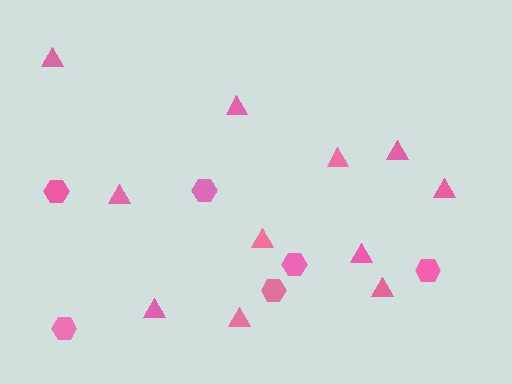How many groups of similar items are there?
There are 2 groups: one group of triangles (11) and one group of hexagons (6).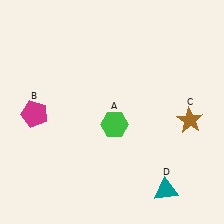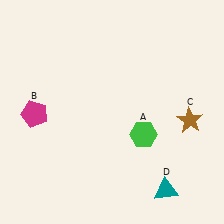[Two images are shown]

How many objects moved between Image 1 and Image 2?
1 object moved between the two images.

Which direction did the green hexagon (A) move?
The green hexagon (A) moved right.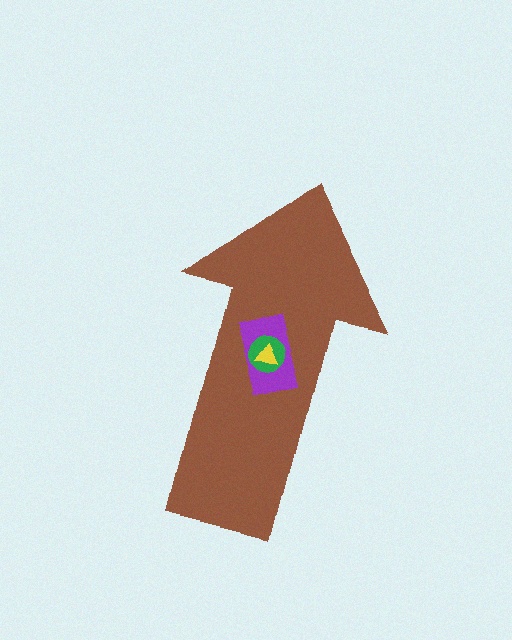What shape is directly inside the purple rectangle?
The green circle.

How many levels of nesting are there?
4.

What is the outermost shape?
The brown arrow.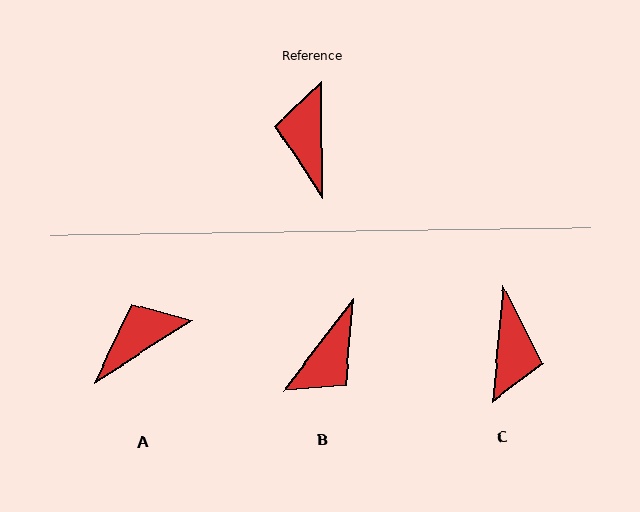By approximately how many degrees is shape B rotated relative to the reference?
Approximately 142 degrees counter-clockwise.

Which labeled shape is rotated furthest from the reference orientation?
C, about 174 degrees away.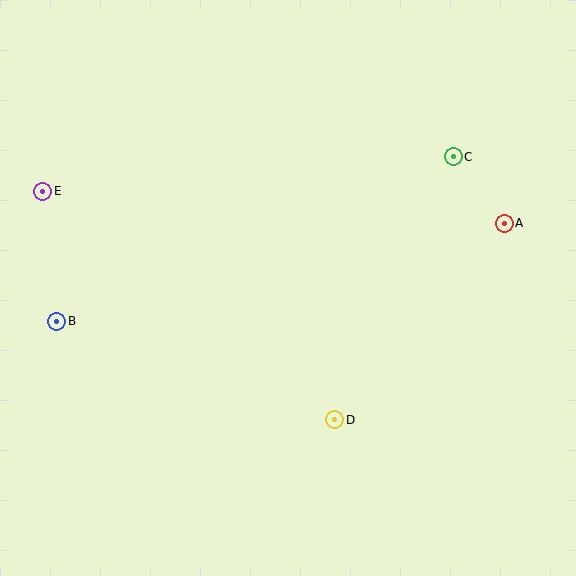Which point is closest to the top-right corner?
Point C is closest to the top-right corner.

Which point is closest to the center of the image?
Point D at (335, 420) is closest to the center.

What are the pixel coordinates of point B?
Point B is at (57, 321).